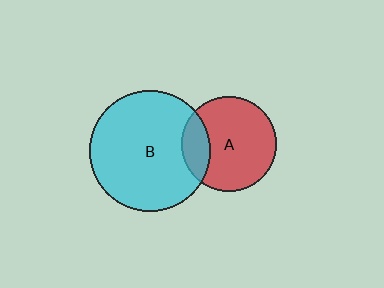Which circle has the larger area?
Circle B (cyan).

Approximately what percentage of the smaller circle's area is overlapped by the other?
Approximately 20%.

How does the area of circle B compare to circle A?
Approximately 1.6 times.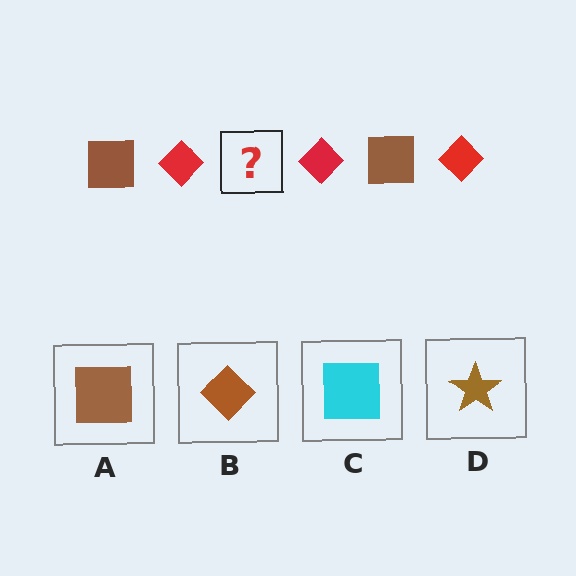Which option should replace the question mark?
Option A.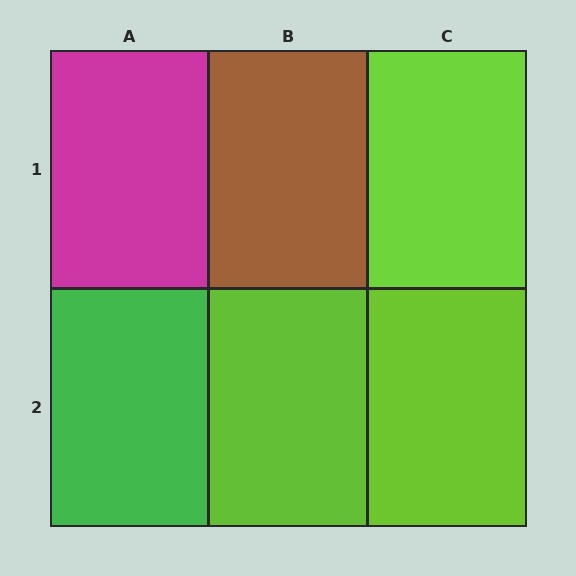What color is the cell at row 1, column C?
Lime.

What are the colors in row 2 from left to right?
Green, lime, lime.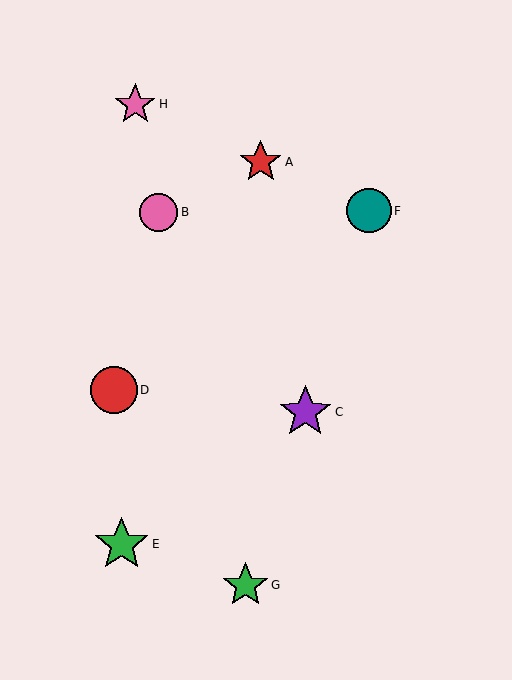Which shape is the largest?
The green star (labeled E) is the largest.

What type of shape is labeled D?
Shape D is a red circle.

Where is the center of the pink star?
The center of the pink star is at (135, 104).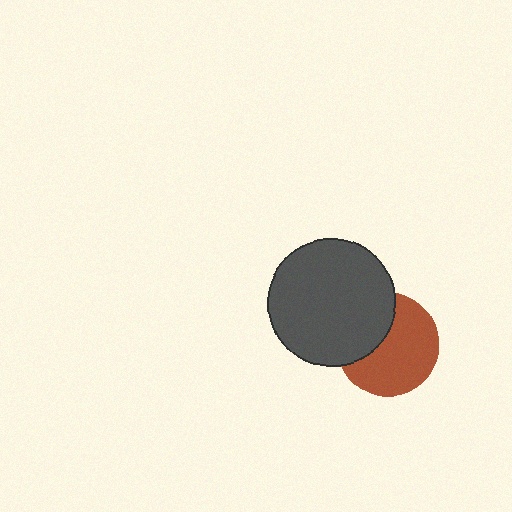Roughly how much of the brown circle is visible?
About half of it is visible (roughly 65%).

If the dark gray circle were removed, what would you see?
You would see the complete brown circle.